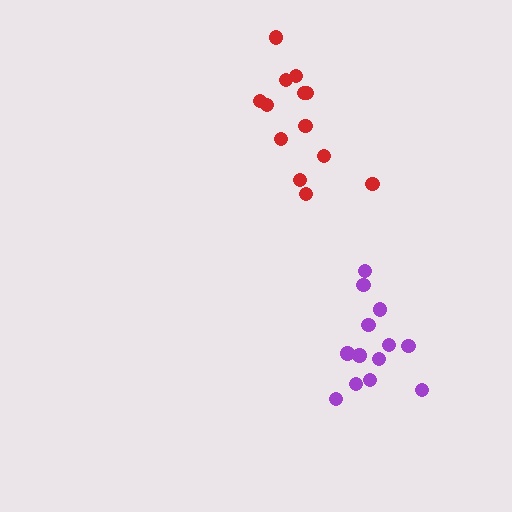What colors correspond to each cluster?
The clusters are colored: purple, red.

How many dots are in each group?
Group 1: 13 dots, Group 2: 13 dots (26 total).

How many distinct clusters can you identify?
There are 2 distinct clusters.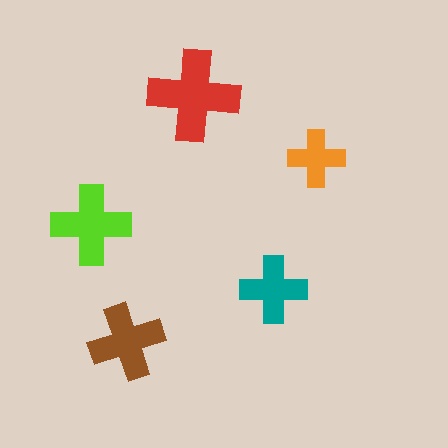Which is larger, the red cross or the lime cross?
The red one.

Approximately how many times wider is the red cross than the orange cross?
About 1.5 times wider.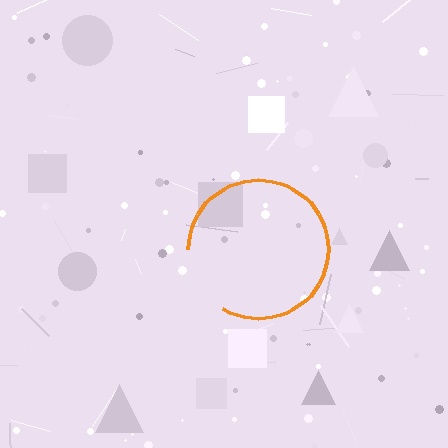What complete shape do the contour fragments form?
The contour fragments form a circle.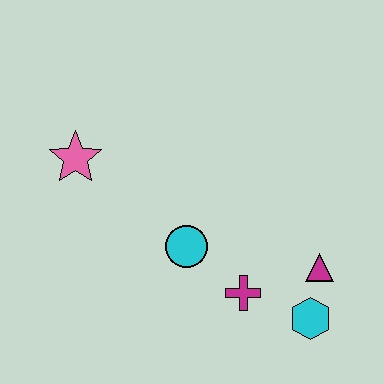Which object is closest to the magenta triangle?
The cyan hexagon is closest to the magenta triangle.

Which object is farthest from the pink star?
The cyan hexagon is farthest from the pink star.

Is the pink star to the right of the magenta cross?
No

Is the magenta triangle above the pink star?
No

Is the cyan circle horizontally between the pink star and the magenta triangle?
Yes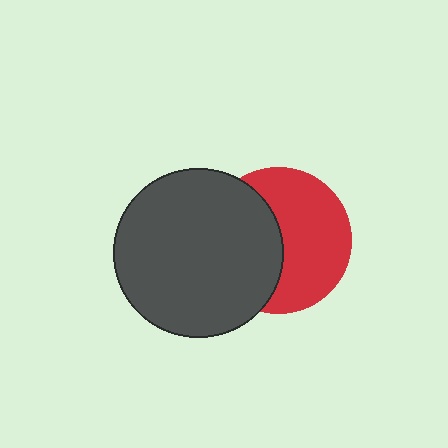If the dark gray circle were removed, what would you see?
You would see the complete red circle.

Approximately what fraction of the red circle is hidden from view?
Roughly 44% of the red circle is hidden behind the dark gray circle.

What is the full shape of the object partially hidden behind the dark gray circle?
The partially hidden object is a red circle.